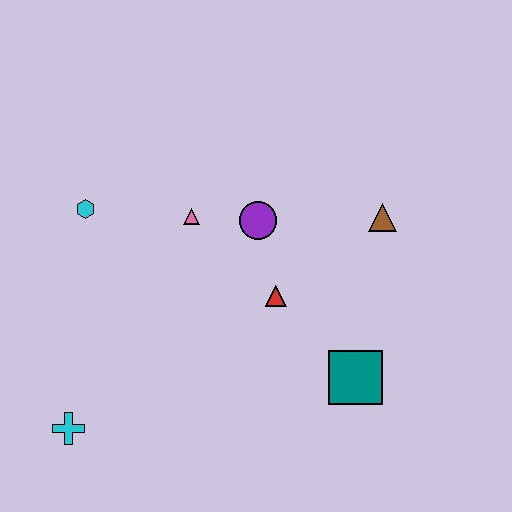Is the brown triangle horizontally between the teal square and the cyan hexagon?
No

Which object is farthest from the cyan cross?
The brown triangle is farthest from the cyan cross.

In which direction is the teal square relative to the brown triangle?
The teal square is below the brown triangle.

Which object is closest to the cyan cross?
The cyan hexagon is closest to the cyan cross.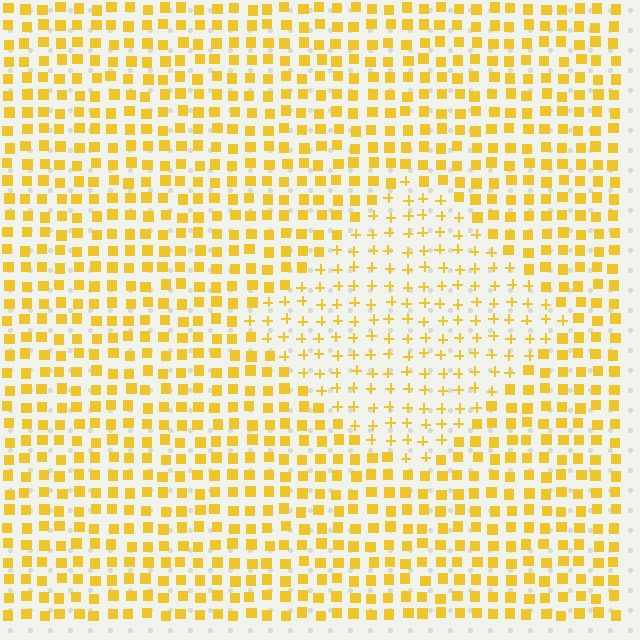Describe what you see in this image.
The image is filled with small yellow elements arranged in a uniform grid. A diamond-shaped region contains plus signs, while the surrounding area contains squares. The boundary is defined purely by the change in element shape.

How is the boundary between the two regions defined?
The boundary is defined by a change in element shape: plus signs inside vs. squares outside. All elements share the same color and spacing.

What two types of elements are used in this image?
The image uses plus signs inside the diamond region and squares outside it.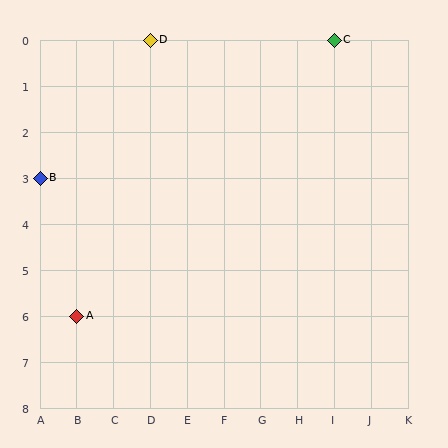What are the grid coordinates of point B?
Point B is at grid coordinates (A, 3).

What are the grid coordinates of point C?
Point C is at grid coordinates (I, 0).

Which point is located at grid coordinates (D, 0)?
Point D is at (D, 0).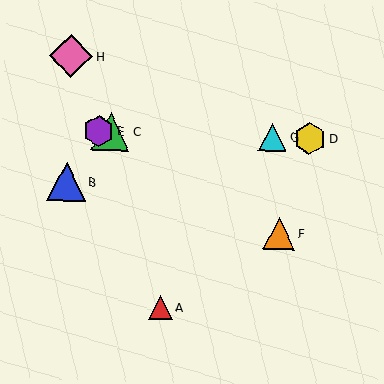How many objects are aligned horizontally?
4 objects (C, D, E, G) are aligned horizontally.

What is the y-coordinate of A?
Object A is at y≈307.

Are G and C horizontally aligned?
Yes, both are at y≈137.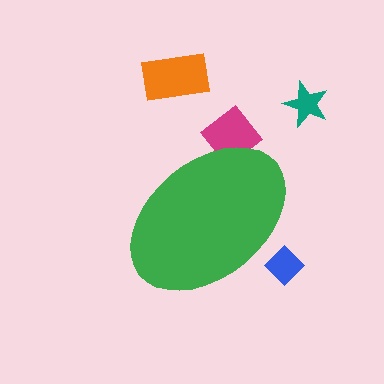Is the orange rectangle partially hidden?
No, the orange rectangle is fully visible.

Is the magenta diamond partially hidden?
Yes, the magenta diamond is partially hidden behind the green ellipse.